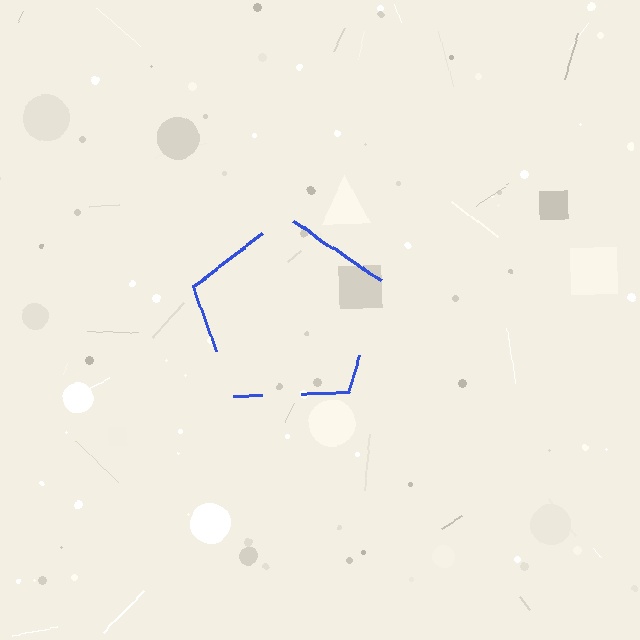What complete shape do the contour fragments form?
The contour fragments form a pentagon.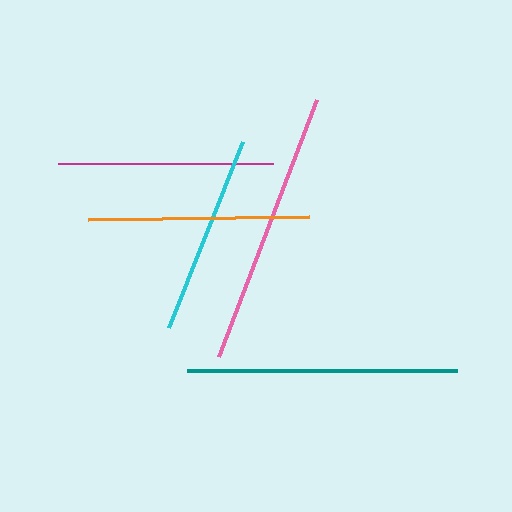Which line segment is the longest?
The pink line is the longest at approximately 275 pixels.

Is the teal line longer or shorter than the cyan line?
The teal line is longer than the cyan line.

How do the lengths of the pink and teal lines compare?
The pink and teal lines are approximately the same length.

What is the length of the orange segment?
The orange segment is approximately 221 pixels long.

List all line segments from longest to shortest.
From longest to shortest: pink, teal, orange, magenta, cyan.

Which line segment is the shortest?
The cyan line is the shortest at approximately 200 pixels.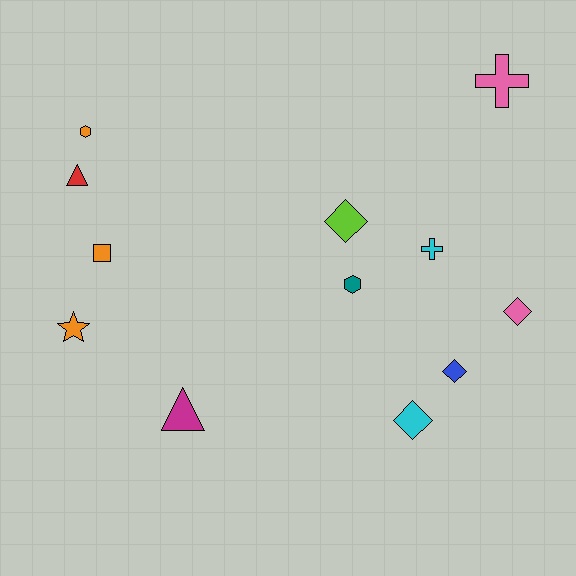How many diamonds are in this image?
There are 4 diamonds.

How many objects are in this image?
There are 12 objects.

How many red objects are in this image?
There is 1 red object.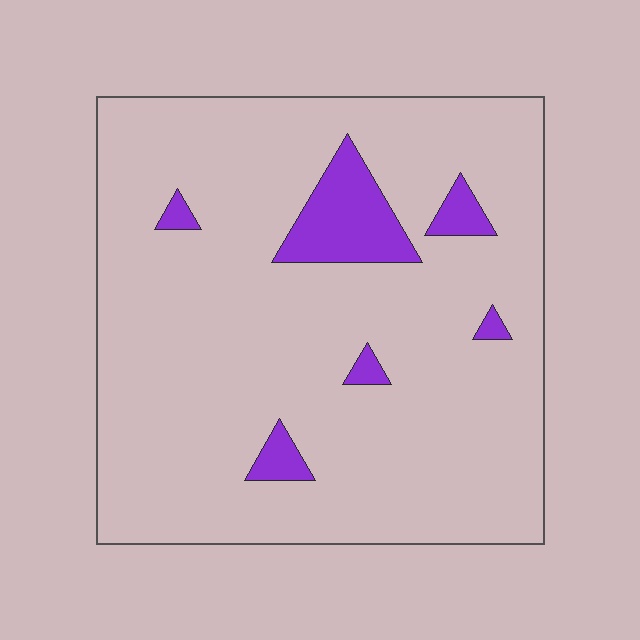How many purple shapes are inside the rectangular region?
6.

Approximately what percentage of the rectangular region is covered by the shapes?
Approximately 10%.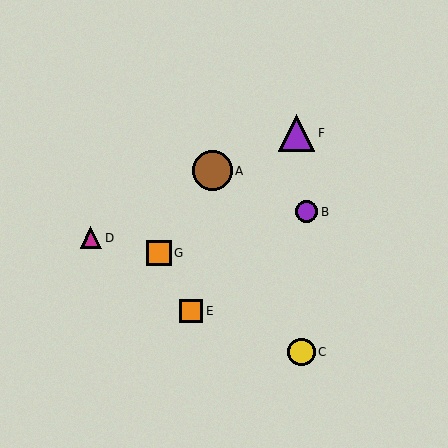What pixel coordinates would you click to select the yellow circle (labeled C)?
Click at (302, 352) to select the yellow circle C.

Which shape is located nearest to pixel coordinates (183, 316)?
The orange square (labeled E) at (191, 311) is nearest to that location.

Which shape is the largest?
The brown circle (labeled A) is the largest.